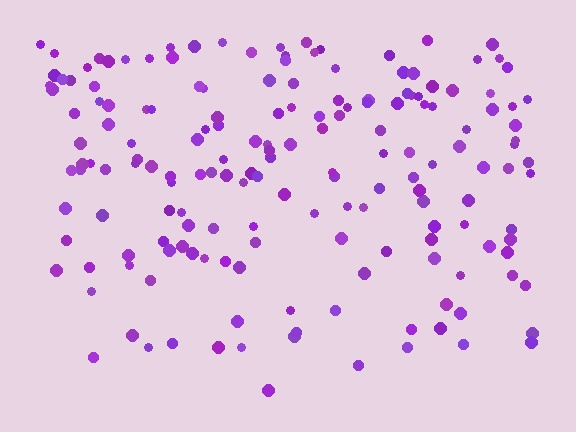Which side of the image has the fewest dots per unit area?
The bottom.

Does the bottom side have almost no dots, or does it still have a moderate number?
Still a moderate number, just noticeably fewer than the top.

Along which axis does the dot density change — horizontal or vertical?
Vertical.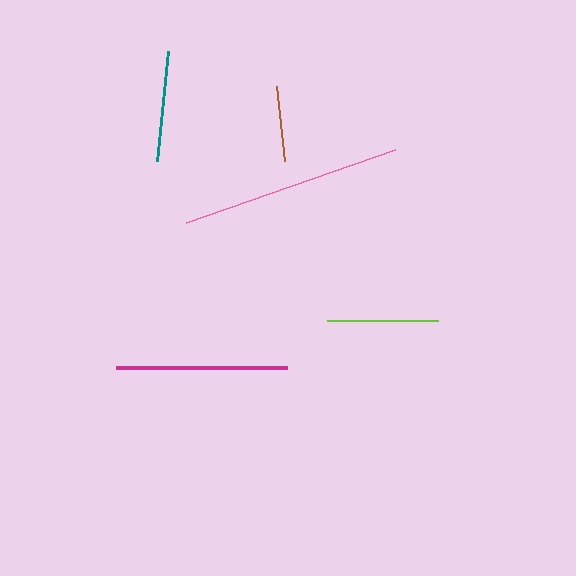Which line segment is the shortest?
The brown line is the shortest at approximately 75 pixels.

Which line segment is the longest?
The pink line is the longest at approximately 222 pixels.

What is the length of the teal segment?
The teal segment is approximately 110 pixels long.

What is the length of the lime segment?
The lime segment is approximately 111 pixels long.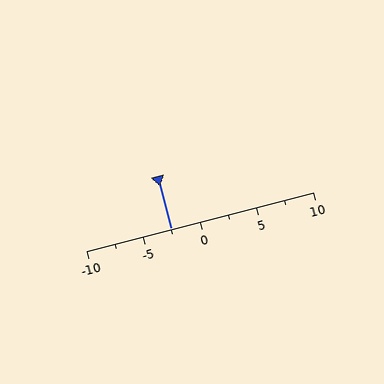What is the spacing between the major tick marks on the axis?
The major ticks are spaced 5 apart.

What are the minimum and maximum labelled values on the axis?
The axis runs from -10 to 10.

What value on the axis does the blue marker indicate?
The marker indicates approximately -2.5.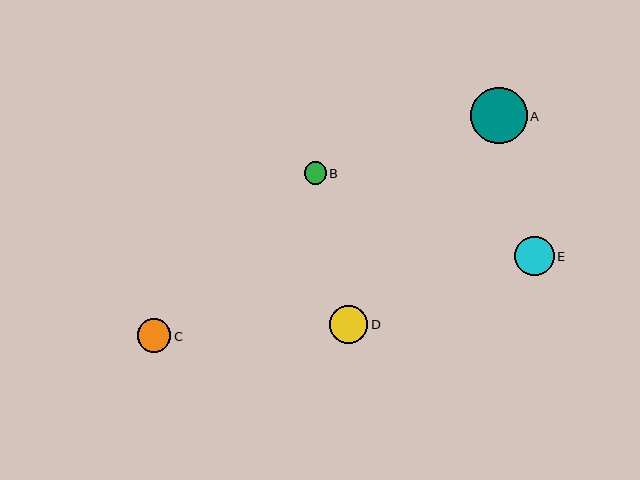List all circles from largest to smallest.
From largest to smallest: A, E, D, C, B.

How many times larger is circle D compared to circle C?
Circle D is approximately 1.2 times the size of circle C.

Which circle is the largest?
Circle A is the largest with a size of approximately 56 pixels.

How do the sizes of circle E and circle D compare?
Circle E and circle D are approximately the same size.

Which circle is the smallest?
Circle B is the smallest with a size of approximately 22 pixels.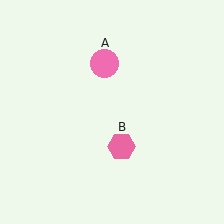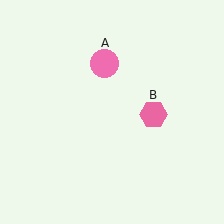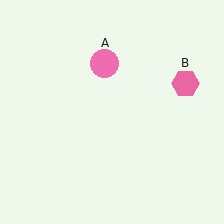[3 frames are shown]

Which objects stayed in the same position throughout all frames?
Pink circle (object A) remained stationary.